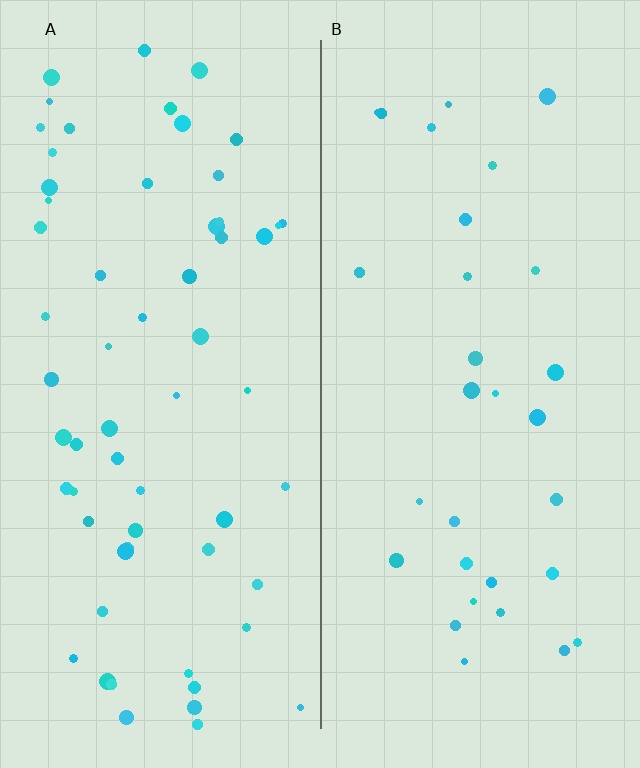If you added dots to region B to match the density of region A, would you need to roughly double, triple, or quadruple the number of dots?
Approximately double.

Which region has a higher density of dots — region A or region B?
A (the left).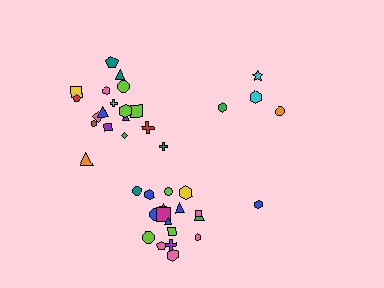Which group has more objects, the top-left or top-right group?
The top-left group.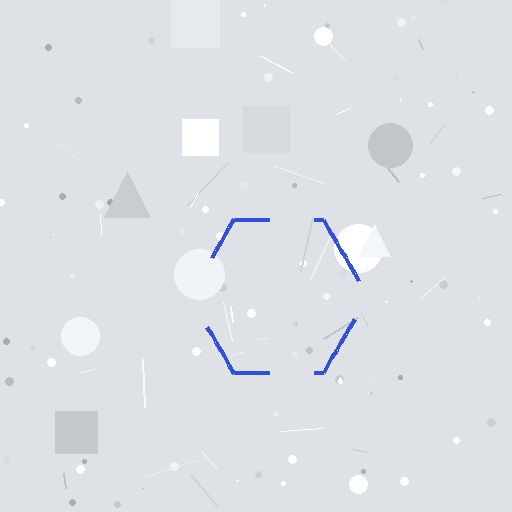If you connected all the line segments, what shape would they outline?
They would outline a hexagon.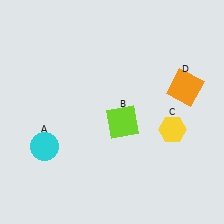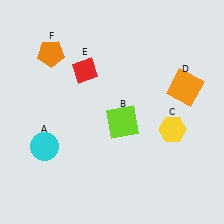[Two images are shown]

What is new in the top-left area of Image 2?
A red diamond (E) was added in the top-left area of Image 2.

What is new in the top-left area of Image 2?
An orange pentagon (F) was added in the top-left area of Image 2.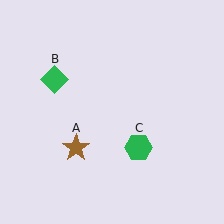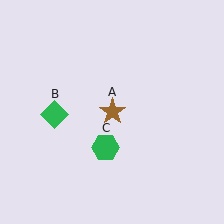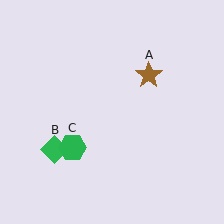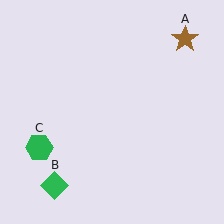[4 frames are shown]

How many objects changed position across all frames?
3 objects changed position: brown star (object A), green diamond (object B), green hexagon (object C).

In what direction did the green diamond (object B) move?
The green diamond (object B) moved down.